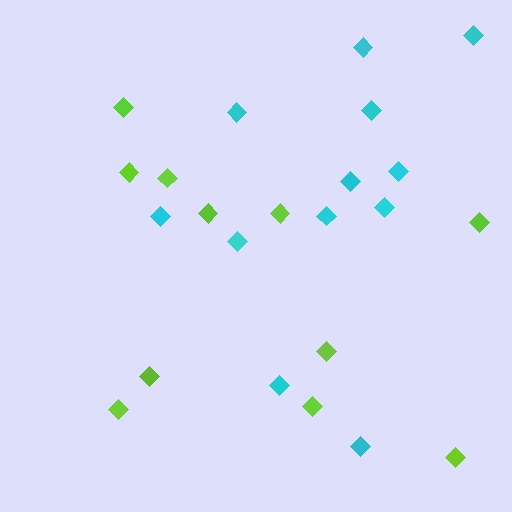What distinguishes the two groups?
There are 2 groups: one group of lime diamonds (11) and one group of cyan diamonds (12).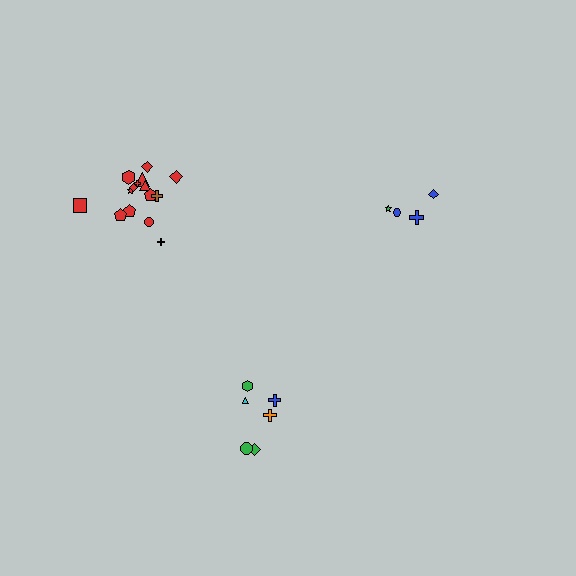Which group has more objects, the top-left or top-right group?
The top-left group.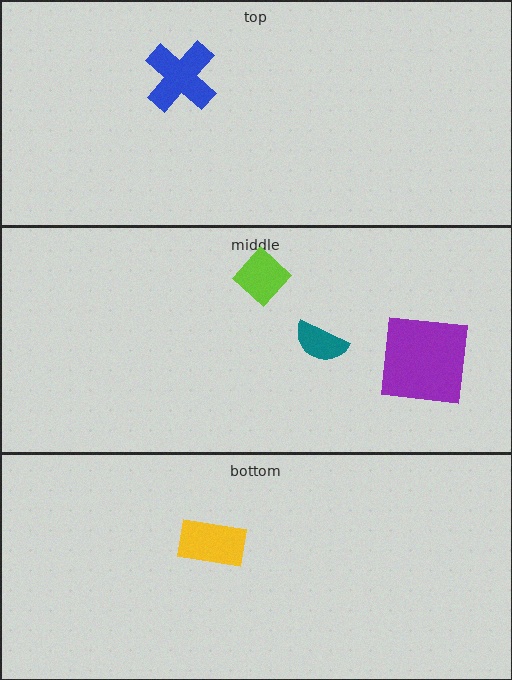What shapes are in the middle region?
The lime diamond, the purple square, the teal semicircle.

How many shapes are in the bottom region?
1.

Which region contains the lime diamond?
The middle region.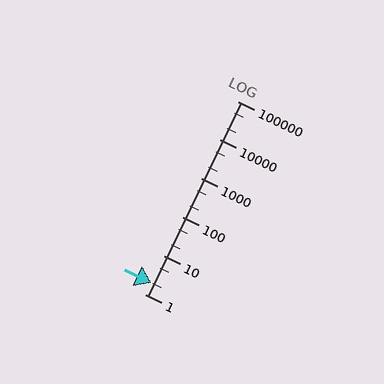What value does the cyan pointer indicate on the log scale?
The pointer indicates approximately 2.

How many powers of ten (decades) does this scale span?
The scale spans 5 decades, from 1 to 100000.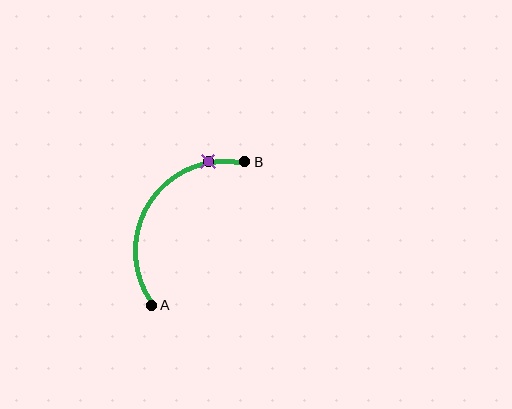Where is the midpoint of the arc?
The arc midpoint is the point on the curve farthest from the straight line joining A and B. It sits to the left of that line.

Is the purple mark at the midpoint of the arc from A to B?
No. The purple mark lies on the arc but is closer to endpoint B. The arc midpoint would be at the point on the curve equidistant along the arc from both A and B.